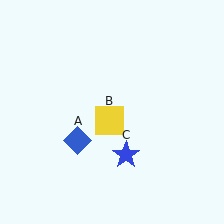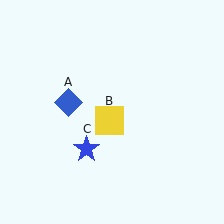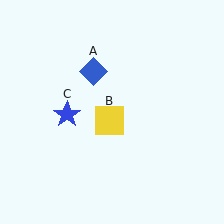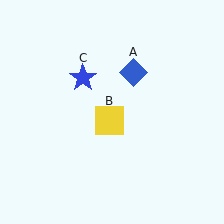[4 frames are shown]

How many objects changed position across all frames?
2 objects changed position: blue diamond (object A), blue star (object C).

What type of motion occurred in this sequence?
The blue diamond (object A), blue star (object C) rotated clockwise around the center of the scene.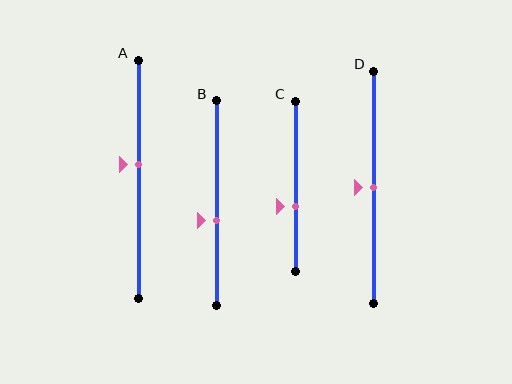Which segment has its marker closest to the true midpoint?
Segment D has its marker closest to the true midpoint.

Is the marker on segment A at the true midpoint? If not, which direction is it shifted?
No, the marker on segment A is shifted upward by about 6% of the segment length.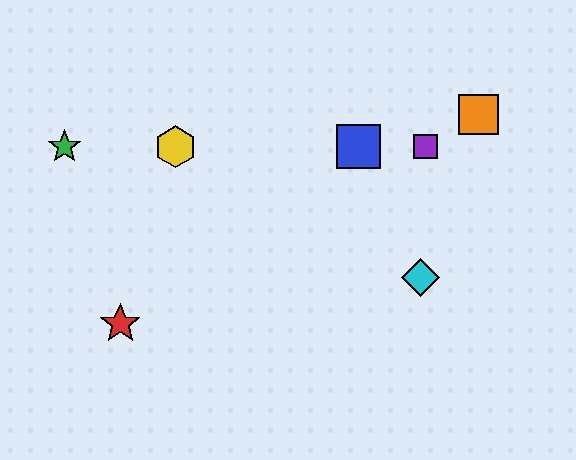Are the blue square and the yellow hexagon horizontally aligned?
Yes, both are at y≈147.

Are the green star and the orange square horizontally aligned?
No, the green star is at y≈147 and the orange square is at y≈114.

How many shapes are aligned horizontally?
4 shapes (the blue square, the green star, the yellow hexagon, the purple square) are aligned horizontally.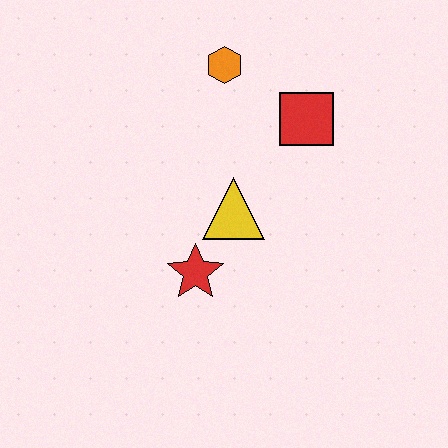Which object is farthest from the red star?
The orange hexagon is farthest from the red star.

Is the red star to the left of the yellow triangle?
Yes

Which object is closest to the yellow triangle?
The red star is closest to the yellow triangle.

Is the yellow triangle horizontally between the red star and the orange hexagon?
No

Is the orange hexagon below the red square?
No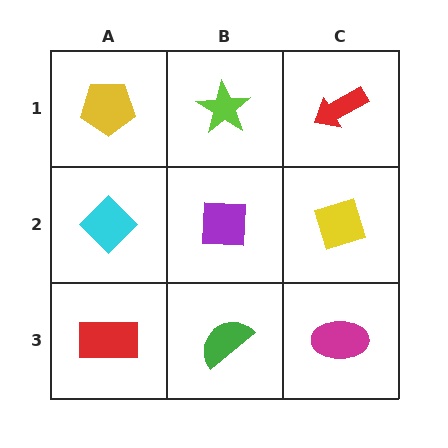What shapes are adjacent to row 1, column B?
A purple square (row 2, column B), a yellow pentagon (row 1, column A), a red arrow (row 1, column C).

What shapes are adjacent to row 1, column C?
A yellow diamond (row 2, column C), a lime star (row 1, column B).